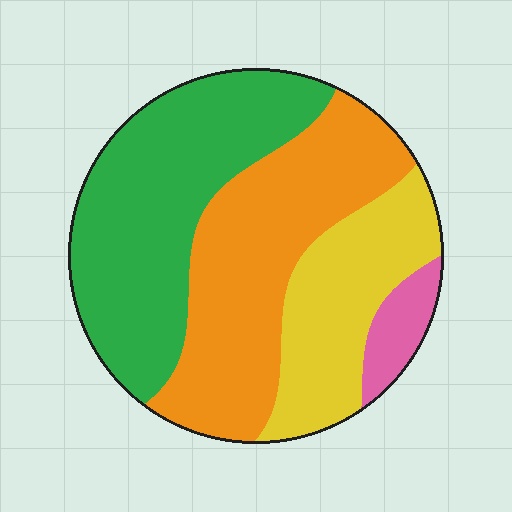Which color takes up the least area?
Pink, at roughly 5%.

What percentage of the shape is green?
Green covers around 40% of the shape.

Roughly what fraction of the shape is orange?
Orange covers 35% of the shape.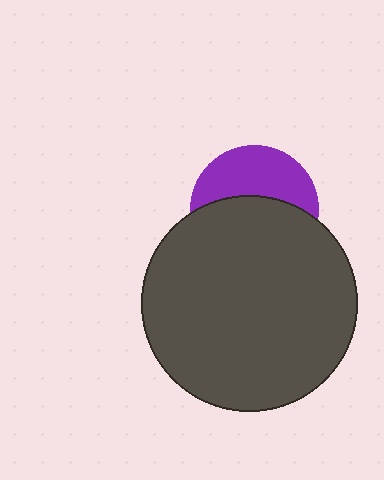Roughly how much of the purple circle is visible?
A small part of it is visible (roughly 43%).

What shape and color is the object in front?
The object in front is a dark gray circle.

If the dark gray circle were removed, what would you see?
You would see the complete purple circle.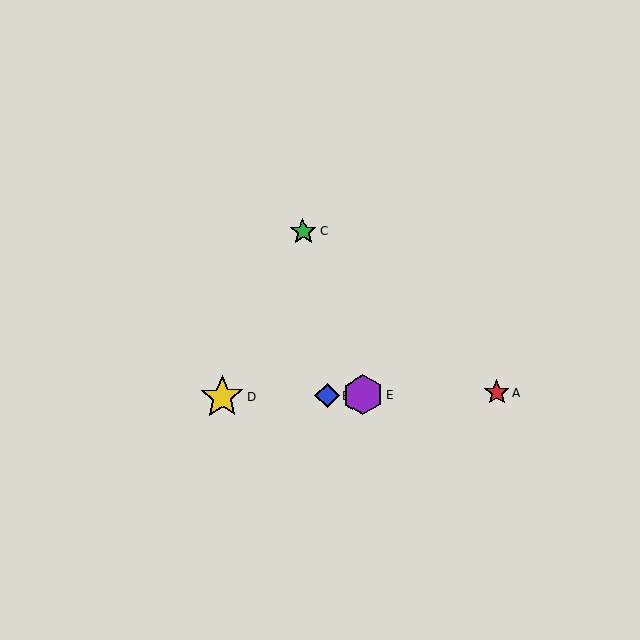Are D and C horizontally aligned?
No, D is at y≈397 and C is at y≈232.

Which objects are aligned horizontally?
Objects A, B, D, E are aligned horizontally.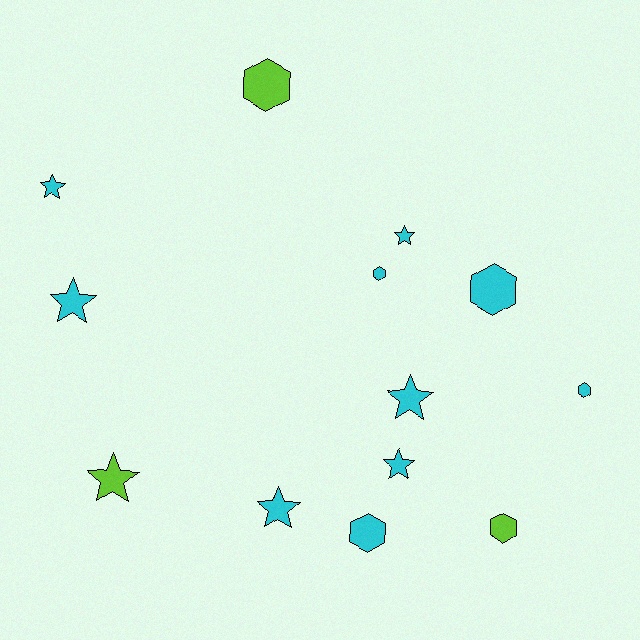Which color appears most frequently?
Cyan, with 10 objects.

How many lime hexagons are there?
There are 2 lime hexagons.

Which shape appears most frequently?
Star, with 7 objects.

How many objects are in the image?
There are 13 objects.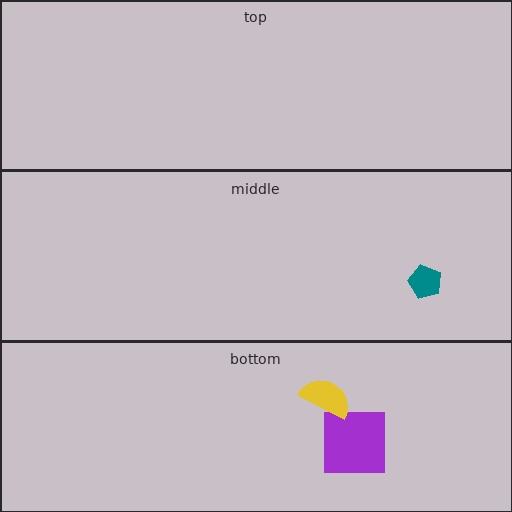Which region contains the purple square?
The bottom region.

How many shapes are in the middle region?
1.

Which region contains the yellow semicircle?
The bottom region.